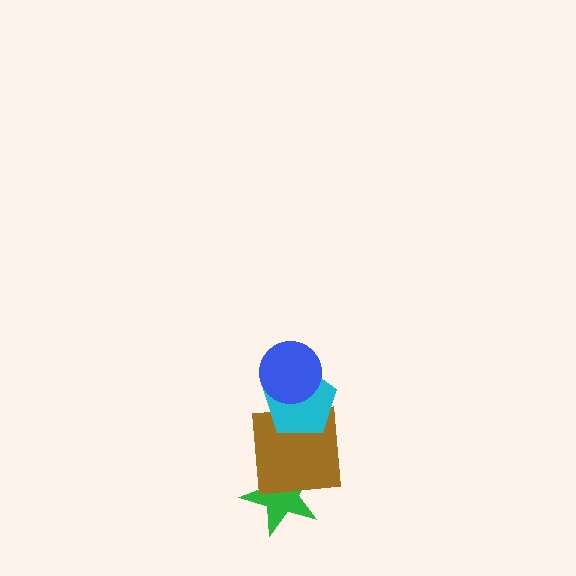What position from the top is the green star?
The green star is 4th from the top.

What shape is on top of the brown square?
The cyan pentagon is on top of the brown square.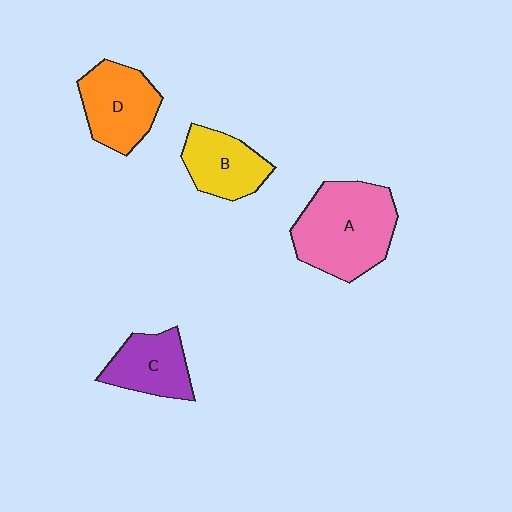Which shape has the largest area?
Shape A (pink).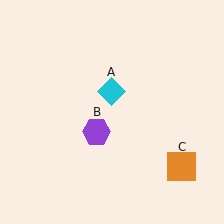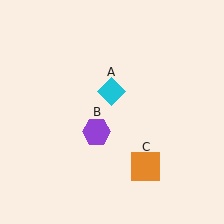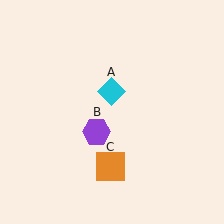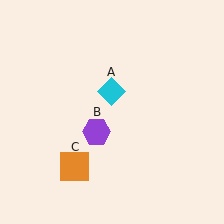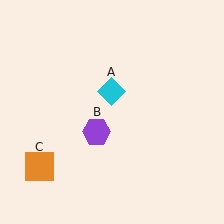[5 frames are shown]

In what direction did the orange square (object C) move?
The orange square (object C) moved left.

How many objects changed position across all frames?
1 object changed position: orange square (object C).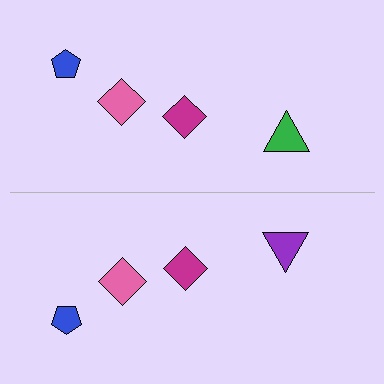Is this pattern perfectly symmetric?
No, the pattern is not perfectly symmetric. The purple triangle on the bottom side breaks the symmetry — its mirror counterpart is green.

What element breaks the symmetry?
The purple triangle on the bottom side breaks the symmetry — its mirror counterpart is green.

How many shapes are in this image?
There are 8 shapes in this image.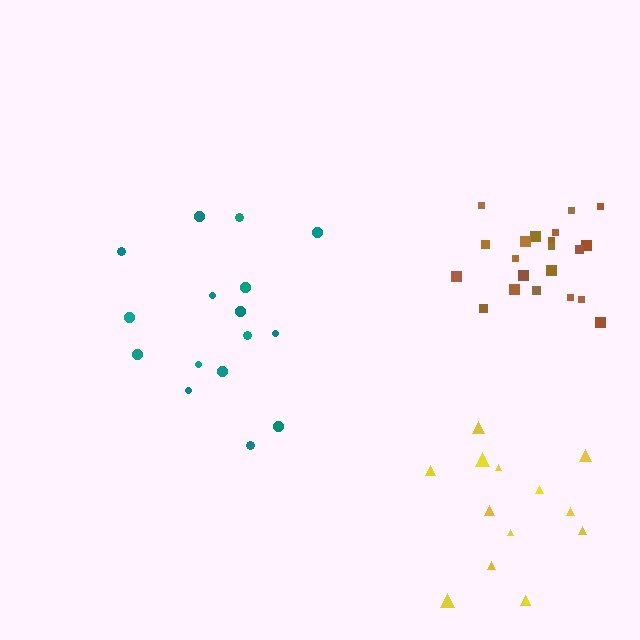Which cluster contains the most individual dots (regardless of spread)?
Brown (21).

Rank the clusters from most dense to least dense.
brown, teal, yellow.